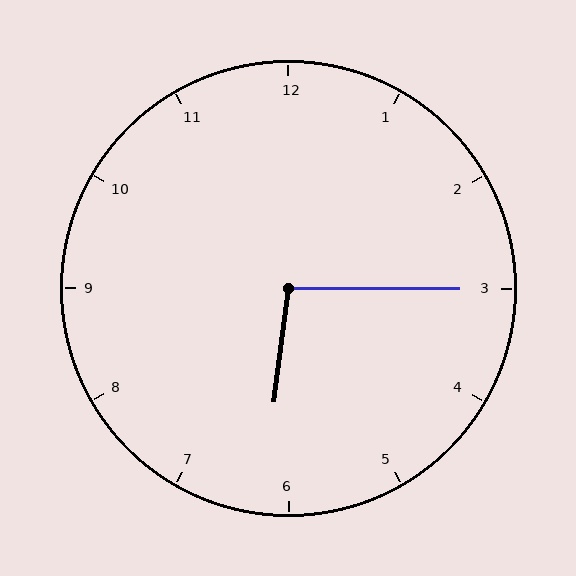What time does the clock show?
6:15.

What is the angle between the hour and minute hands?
Approximately 98 degrees.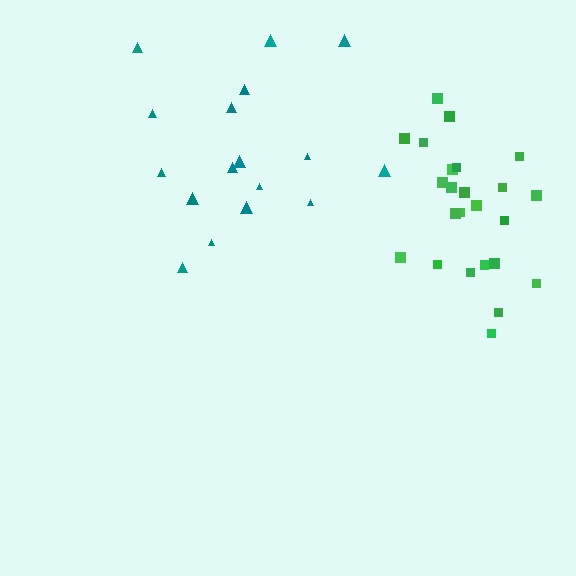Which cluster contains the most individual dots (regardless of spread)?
Green (26).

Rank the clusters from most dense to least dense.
green, teal.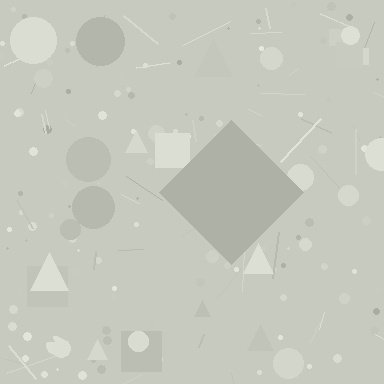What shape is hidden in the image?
A diamond is hidden in the image.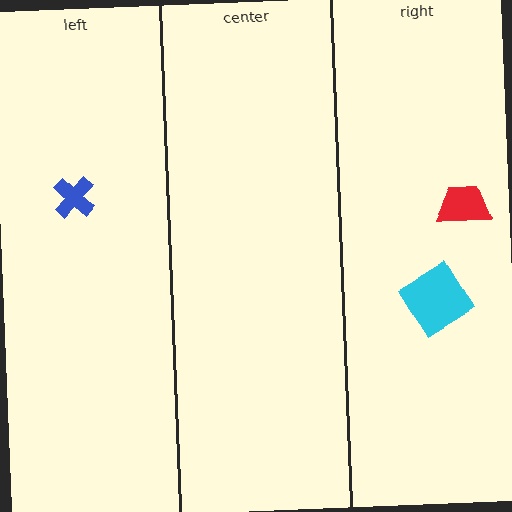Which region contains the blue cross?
The left region.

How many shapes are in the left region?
1.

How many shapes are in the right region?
2.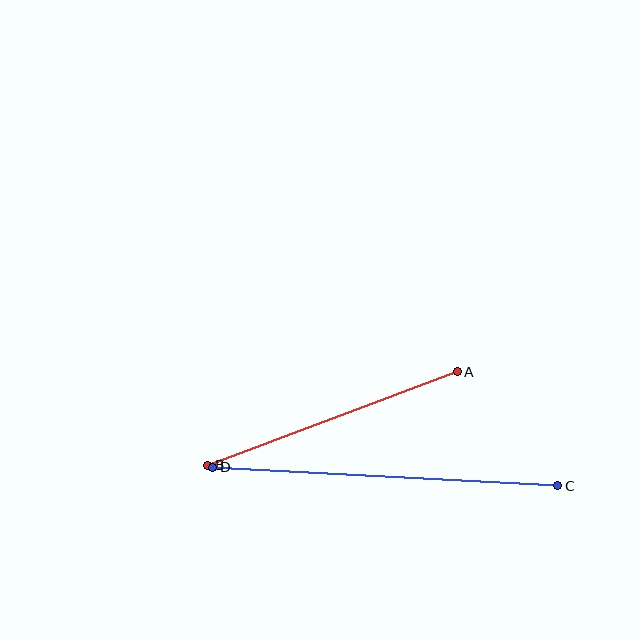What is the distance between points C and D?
The distance is approximately 346 pixels.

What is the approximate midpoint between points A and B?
The midpoint is at approximately (333, 418) pixels.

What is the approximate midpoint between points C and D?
The midpoint is at approximately (385, 476) pixels.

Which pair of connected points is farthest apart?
Points C and D are farthest apart.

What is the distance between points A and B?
The distance is approximately 266 pixels.